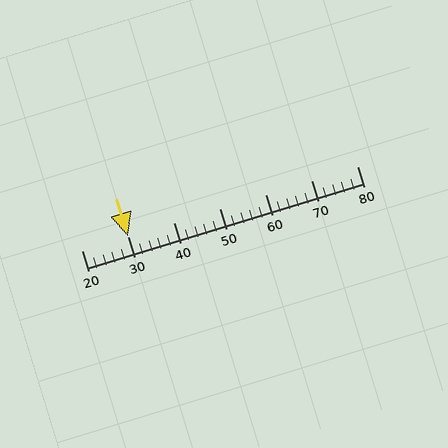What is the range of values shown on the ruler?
The ruler shows values from 20 to 80.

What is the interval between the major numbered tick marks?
The major tick marks are spaced 10 units apart.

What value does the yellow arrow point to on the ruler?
The yellow arrow points to approximately 30.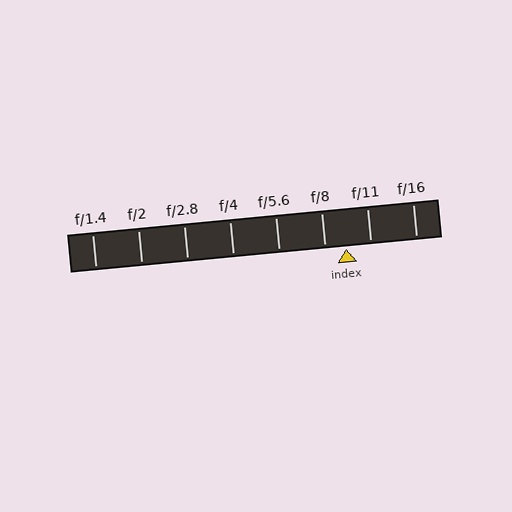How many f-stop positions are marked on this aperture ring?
There are 8 f-stop positions marked.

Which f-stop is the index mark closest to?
The index mark is closest to f/8.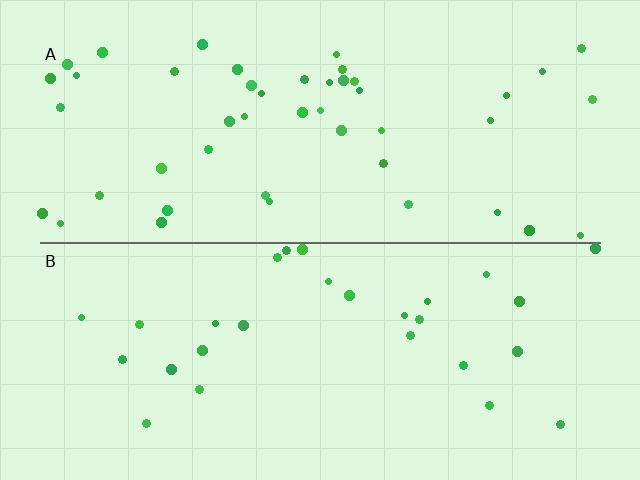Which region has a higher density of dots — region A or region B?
A (the top).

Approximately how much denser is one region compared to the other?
Approximately 1.6× — region A over region B.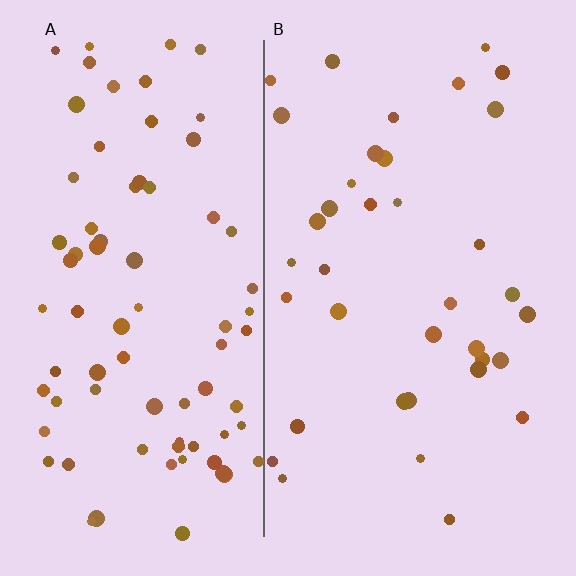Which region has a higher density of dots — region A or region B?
A (the left).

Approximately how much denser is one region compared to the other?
Approximately 2.1× — region A over region B.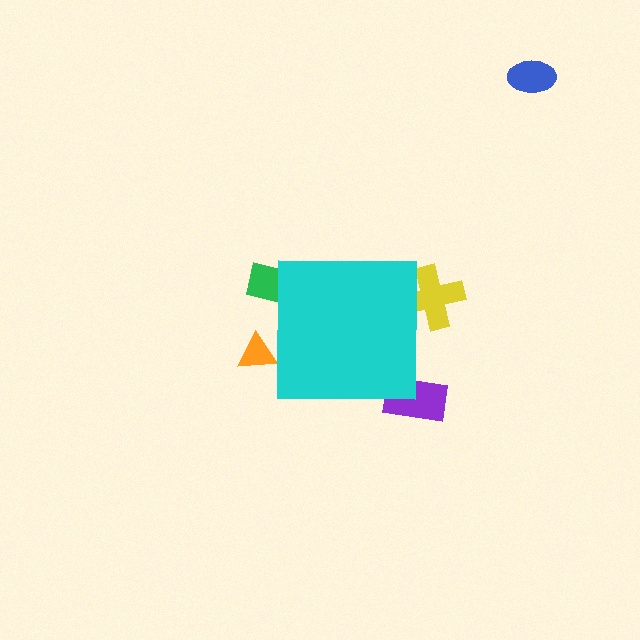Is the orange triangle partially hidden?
Yes, the orange triangle is partially hidden behind the cyan square.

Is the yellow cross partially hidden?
Yes, the yellow cross is partially hidden behind the cyan square.